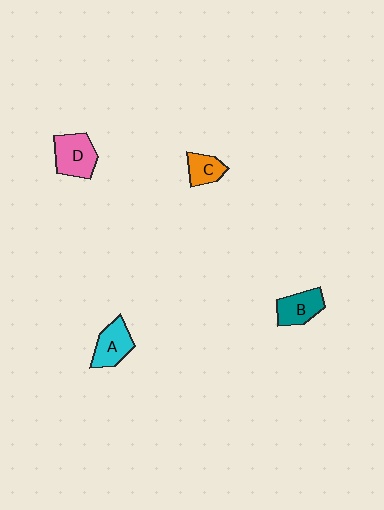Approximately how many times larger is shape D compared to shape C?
Approximately 1.6 times.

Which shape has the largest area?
Shape D (pink).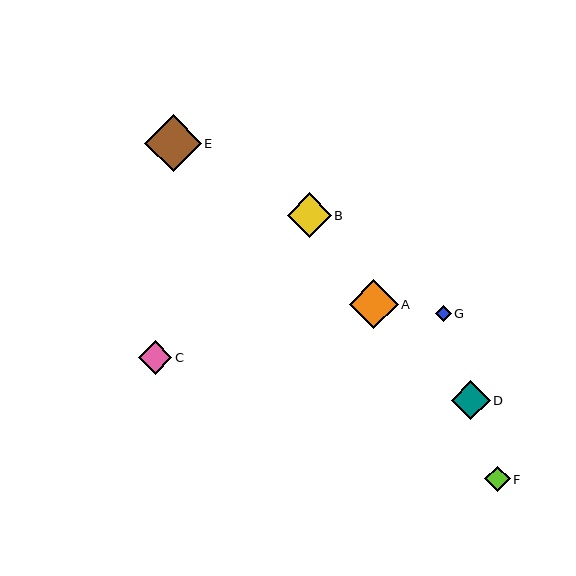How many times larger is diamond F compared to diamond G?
Diamond F is approximately 1.6 times the size of diamond G.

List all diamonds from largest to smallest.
From largest to smallest: E, A, B, D, C, F, G.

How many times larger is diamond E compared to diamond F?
Diamond E is approximately 2.2 times the size of diamond F.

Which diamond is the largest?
Diamond E is the largest with a size of approximately 56 pixels.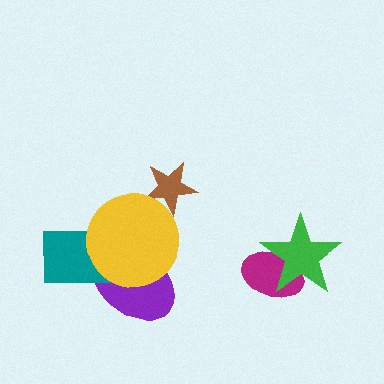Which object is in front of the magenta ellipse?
The green star is in front of the magenta ellipse.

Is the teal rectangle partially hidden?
Yes, it is partially covered by another shape.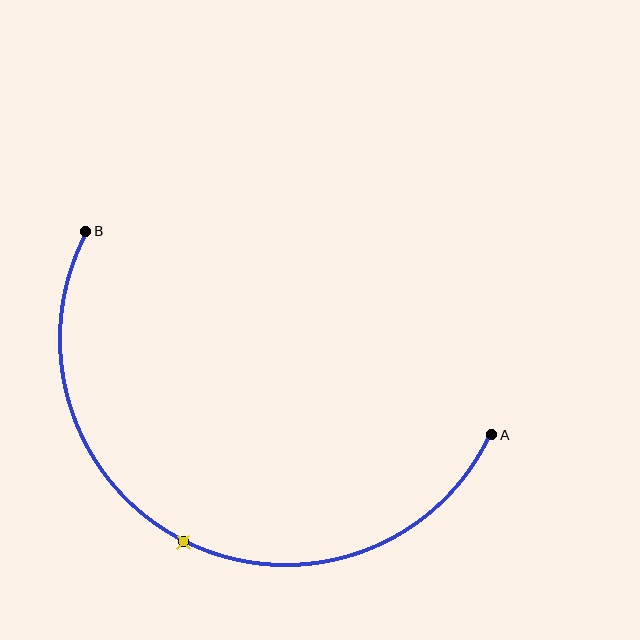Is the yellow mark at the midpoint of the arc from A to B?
Yes. The yellow mark lies on the arc at equal arc-length from both A and B — it is the arc midpoint.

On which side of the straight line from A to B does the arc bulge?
The arc bulges below the straight line connecting A and B.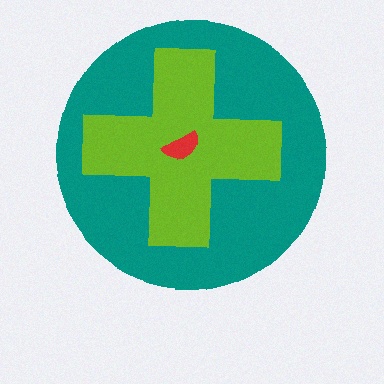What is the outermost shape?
The teal circle.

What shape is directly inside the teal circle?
The lime cross.